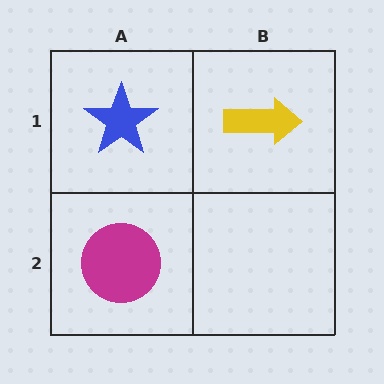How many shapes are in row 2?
1 shape.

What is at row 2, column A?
A magenta circle.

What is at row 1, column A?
A blue star.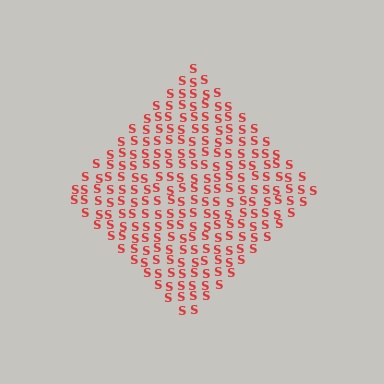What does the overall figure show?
The overall figure shows a diamond.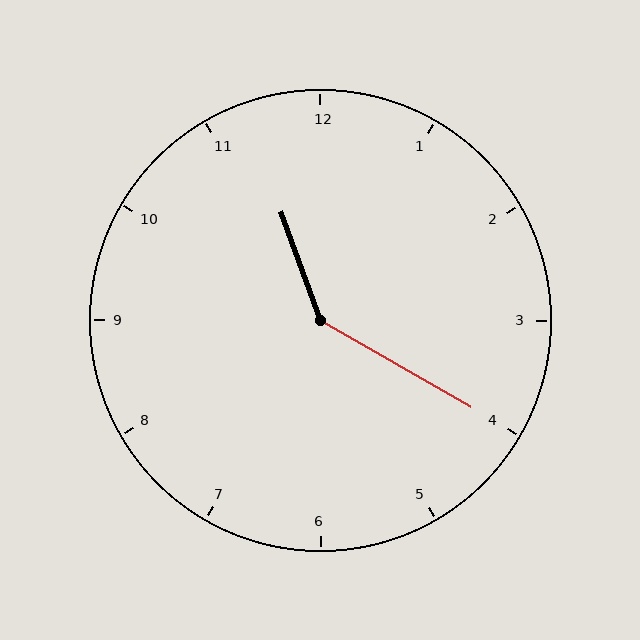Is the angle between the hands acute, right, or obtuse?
It is obtuse.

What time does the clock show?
11:20.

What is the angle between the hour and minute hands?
Approximately 140 degrees.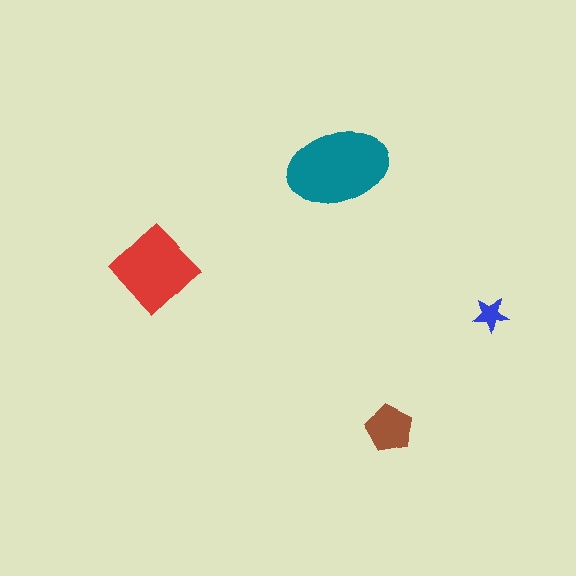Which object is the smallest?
The blue star.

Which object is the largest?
The teal ellipse.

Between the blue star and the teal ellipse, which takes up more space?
The teal ellipse.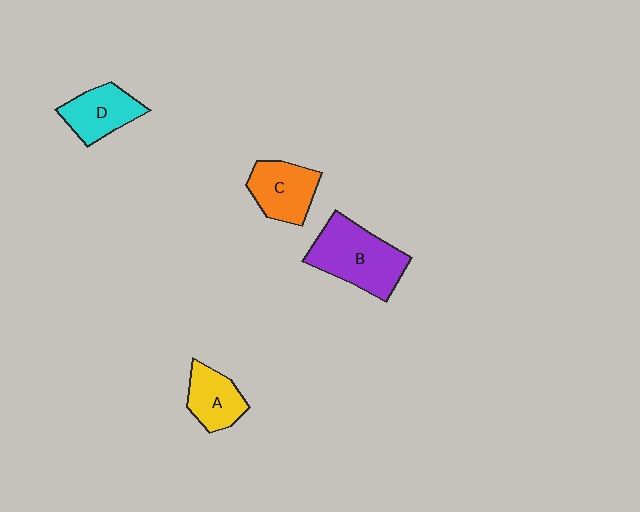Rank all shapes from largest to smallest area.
From largest to smallest: B (purple), C (orange), D (cyan), A (yellow).